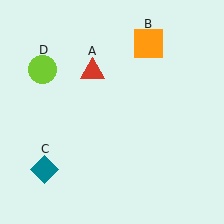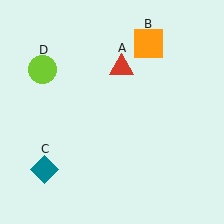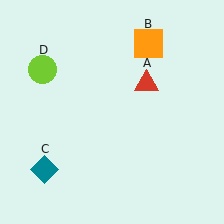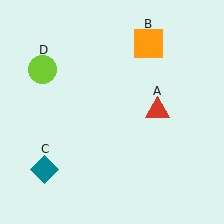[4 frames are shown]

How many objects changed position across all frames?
1 object changed position: red triangle (object A).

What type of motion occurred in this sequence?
The red triangle (object A) rotated clockwise around the center of the scene.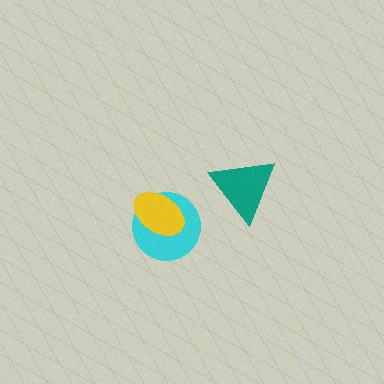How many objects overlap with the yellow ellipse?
1 object overlaps with the yellow ellipse.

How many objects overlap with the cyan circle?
1 object overlaps with the cyan circle.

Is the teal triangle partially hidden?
No, no other shape covers it.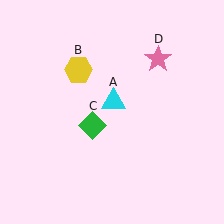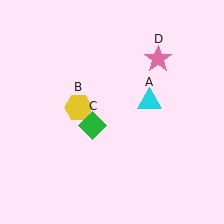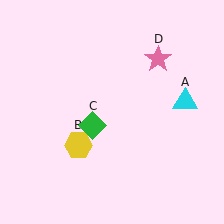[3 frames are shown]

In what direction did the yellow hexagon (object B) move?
The yellow hexagon (object B) moved down.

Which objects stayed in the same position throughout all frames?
Green diamond (object C) and pink star (object D) remained stationary.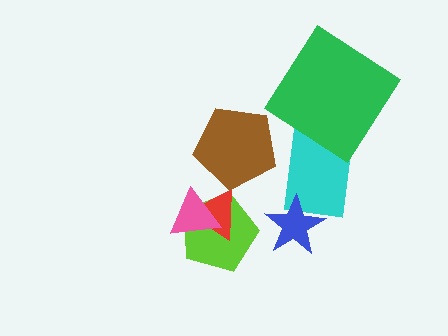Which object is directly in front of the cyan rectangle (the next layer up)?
The blue star is directly in front of the cyan rectangle.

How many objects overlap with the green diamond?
1 object overlaps with the green diamond.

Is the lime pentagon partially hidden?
Yes, it is partially covered by another shape.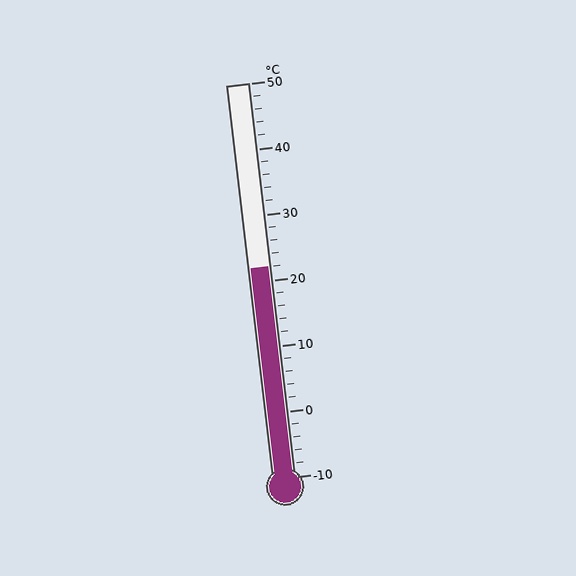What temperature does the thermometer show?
The thermometer shows approximately 22°C.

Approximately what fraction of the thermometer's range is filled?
The thermometer is filled to approximately 55% of its range.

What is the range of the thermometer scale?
The thermometer scale ranges from -10°C to 50°C.